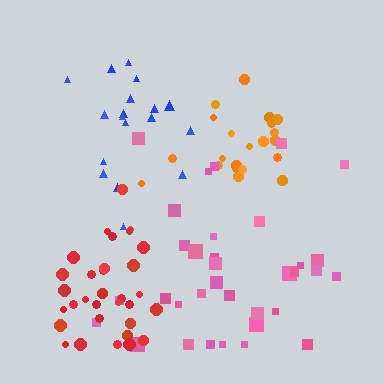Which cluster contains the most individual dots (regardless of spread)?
Pink (35).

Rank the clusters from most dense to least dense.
red, orange, blue, pink.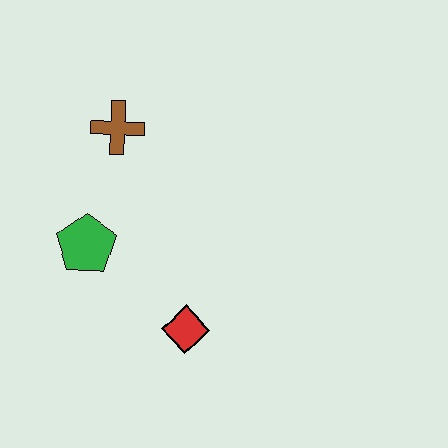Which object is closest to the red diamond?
The green pentagon is closest to the red diamond.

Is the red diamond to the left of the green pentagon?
No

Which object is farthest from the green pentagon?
The red diamond is farthest from the green pentagon.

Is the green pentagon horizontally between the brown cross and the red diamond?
No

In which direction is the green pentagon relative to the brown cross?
The green pentagon is below the brown cross.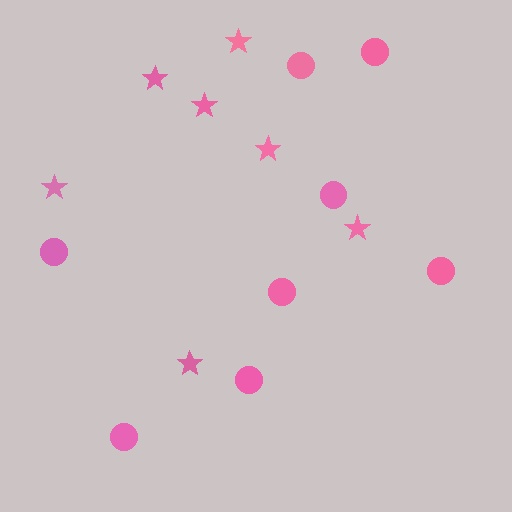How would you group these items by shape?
There are 2 groups: one group of circles (8) and one group of stars (7).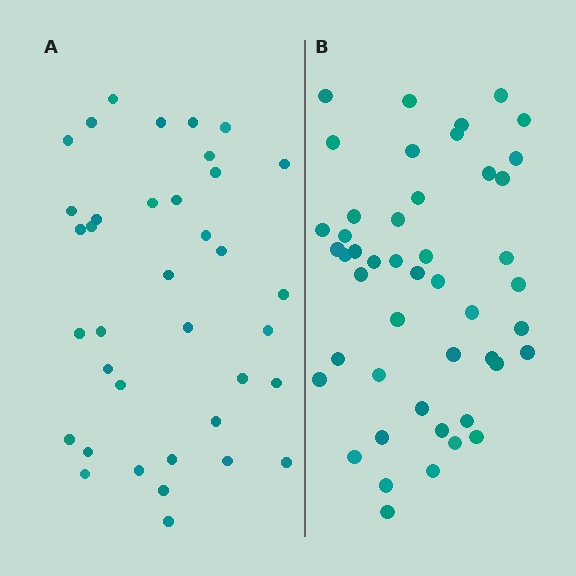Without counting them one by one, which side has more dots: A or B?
Region B (the right region) has more dots.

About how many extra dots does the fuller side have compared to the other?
Region B has roughly 10 or so more dots than region A.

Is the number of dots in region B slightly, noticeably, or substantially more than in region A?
Region B has noticeably more, but not dramatically so. The ratio is roughly 1.3 to 1.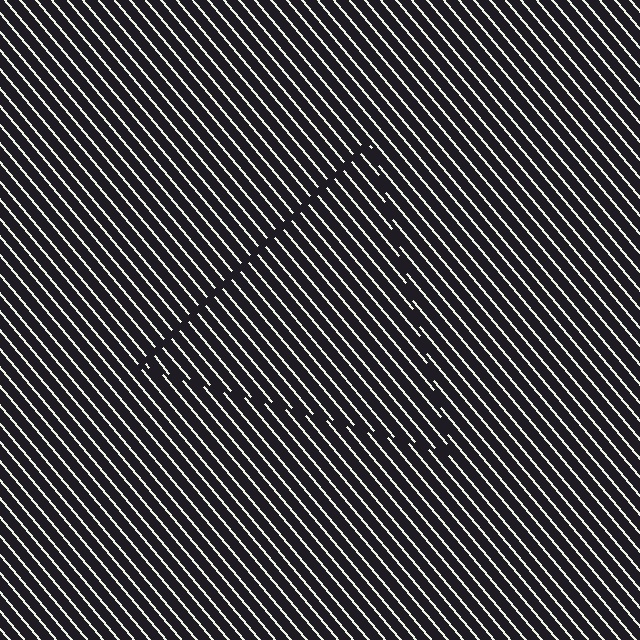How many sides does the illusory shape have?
3 sides — the line-ends trace a triangle.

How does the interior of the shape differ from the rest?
The interior of the shape contains the same grating, shifted by half a period — the contour is defined by the phase discontinuity where line-ends from the inner and outer gratings abut.